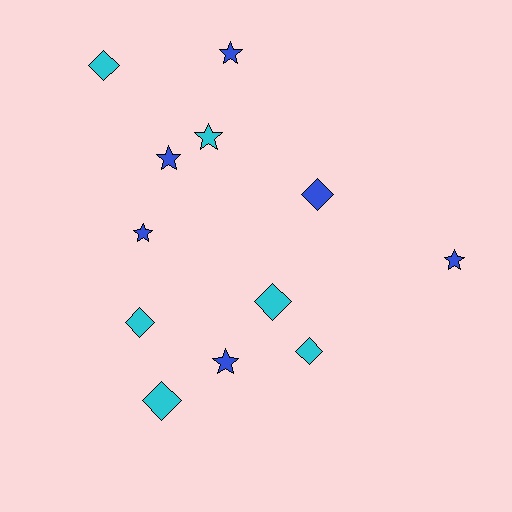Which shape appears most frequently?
Diamond, with 6 objects.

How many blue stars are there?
There are 5 blue stars.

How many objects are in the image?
There are 12 objects.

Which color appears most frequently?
Cyan, with 6 objects.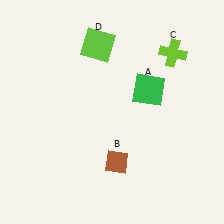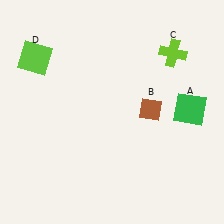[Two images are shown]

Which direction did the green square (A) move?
The green square (A) moved right.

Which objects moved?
The objects that moved are: the green square (A), the brown diamond (B), the lime square (D).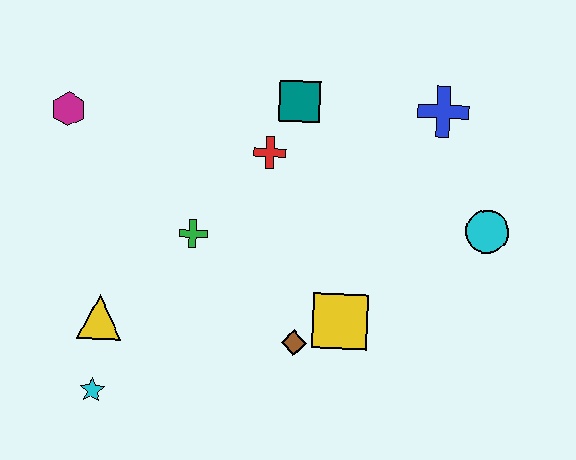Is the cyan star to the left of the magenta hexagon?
No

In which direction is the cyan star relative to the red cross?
The cyan star is below the red cross.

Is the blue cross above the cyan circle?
Yes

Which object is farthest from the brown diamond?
The magenta hexagon is farthest from the brown diamond.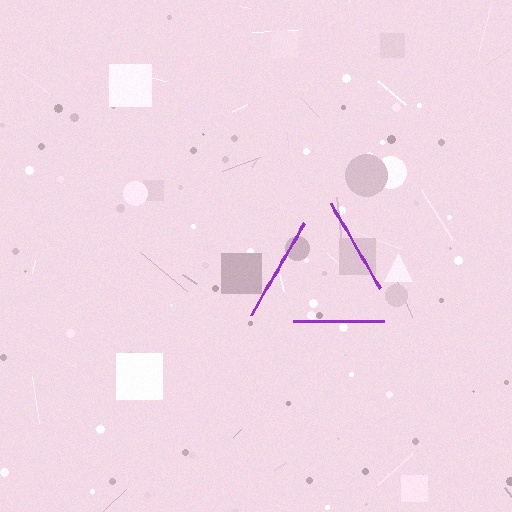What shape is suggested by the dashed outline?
The dashed outline suggests a triangle.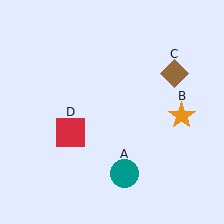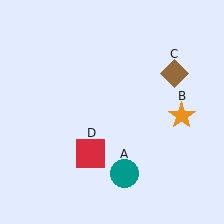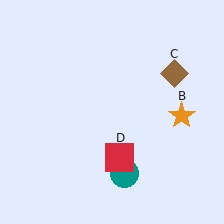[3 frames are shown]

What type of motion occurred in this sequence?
The red square (object D) rotated counterclockwise around the center of the scene.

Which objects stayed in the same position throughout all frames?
Teal circle (object A) and orange star (object B) and brown diamond (object C) remained stationary.